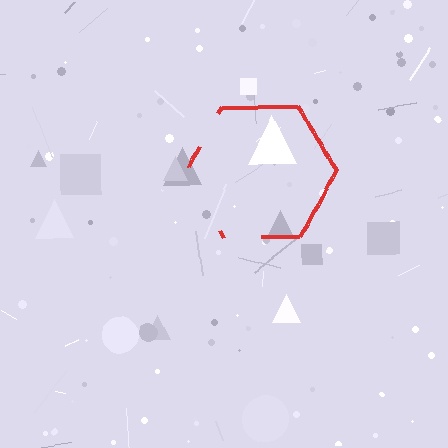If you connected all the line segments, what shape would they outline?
They would outline a hexagon.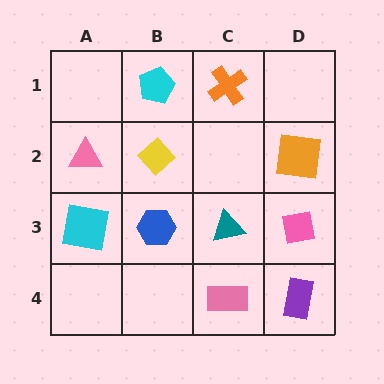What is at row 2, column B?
A yellow diamond.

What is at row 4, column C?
A pink rectangle.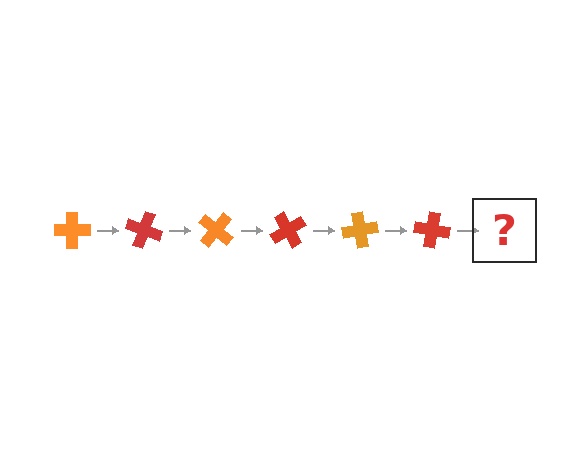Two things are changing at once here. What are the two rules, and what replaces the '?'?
The two rules are that it rotates 20 degrees each step and the color cycles through orange and red. The '?' should be an orange cross, rotated 120 degrees from the start.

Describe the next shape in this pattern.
It should be an orange cross, rotated 120 degrees from the start.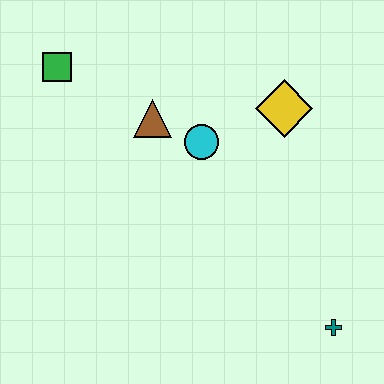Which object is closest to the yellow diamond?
The cyan circle is closest to the yellow diamond.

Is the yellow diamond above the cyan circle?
Yes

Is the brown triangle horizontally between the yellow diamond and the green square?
Yes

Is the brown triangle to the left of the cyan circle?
Yes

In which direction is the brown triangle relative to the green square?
The brown triangle is to the right of the green square.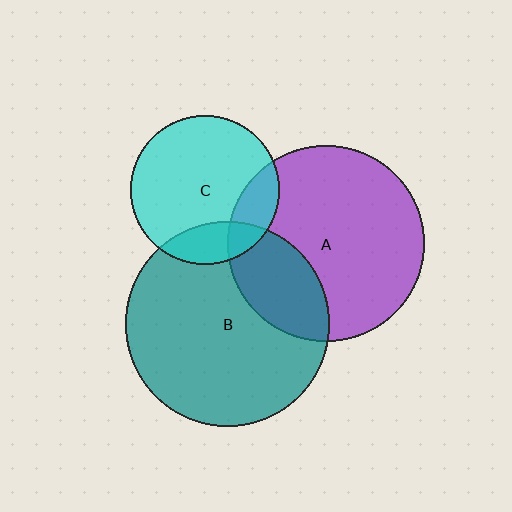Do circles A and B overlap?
Yes.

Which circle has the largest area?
Circle B (teal).